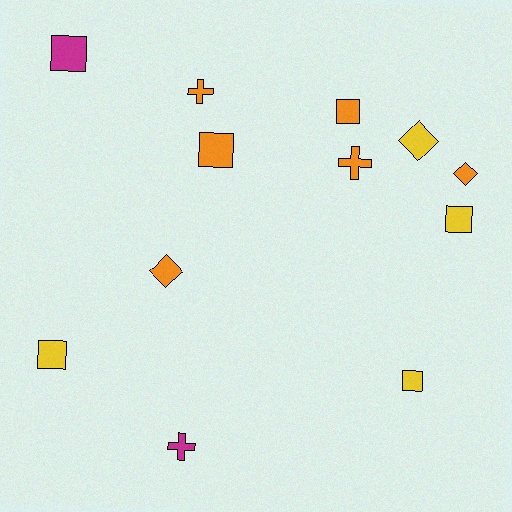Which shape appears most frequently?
Square, with 6 objects.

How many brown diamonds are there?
There are no brown diamonds.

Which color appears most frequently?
Orange, with 6 objects.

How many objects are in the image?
There are 12 objects.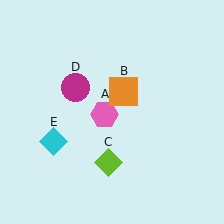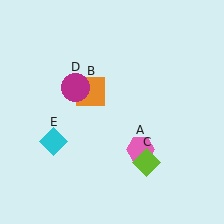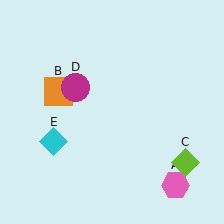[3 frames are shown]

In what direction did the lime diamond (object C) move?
The lime diamond (object C) moved right.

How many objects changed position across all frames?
3 objects changed position: pink hexagon (object A), orange square (object B), lime diamond (object C).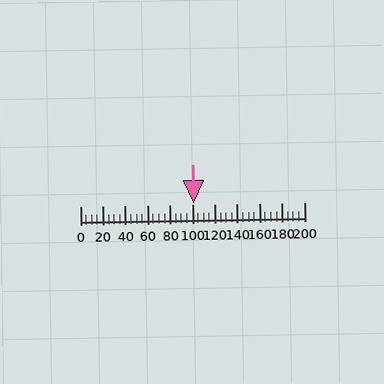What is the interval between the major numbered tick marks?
The major tick marks are spaced 20 units apart.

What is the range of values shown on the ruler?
The ruler shows values from 0 to 200.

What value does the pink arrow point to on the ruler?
The pink arrow points to approximately 101.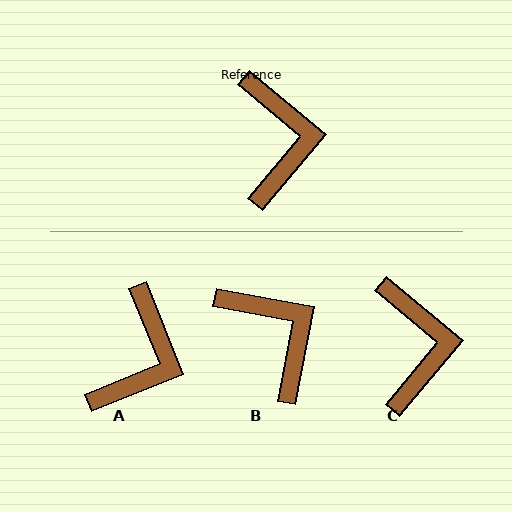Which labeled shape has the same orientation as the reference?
C.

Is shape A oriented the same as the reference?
No, it is off by about 28 degrees.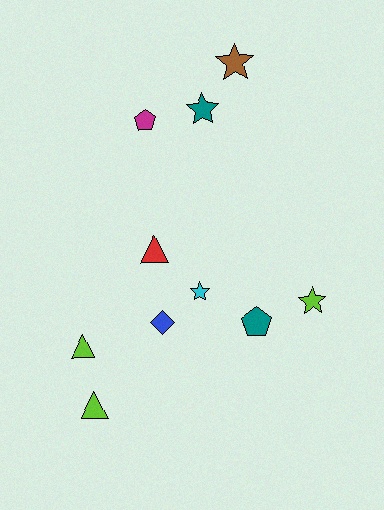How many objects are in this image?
There are 10 objects.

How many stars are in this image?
There are 4 stars.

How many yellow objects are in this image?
There are no yellow objects.